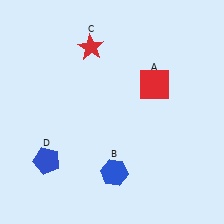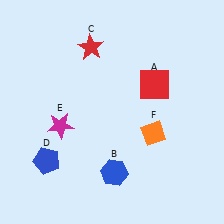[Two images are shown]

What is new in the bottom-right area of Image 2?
An orange diamond (F) was added in the bottom-right area of Image 2.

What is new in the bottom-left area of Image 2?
A magenta star (E) was added in the bottom-left area of Image 2.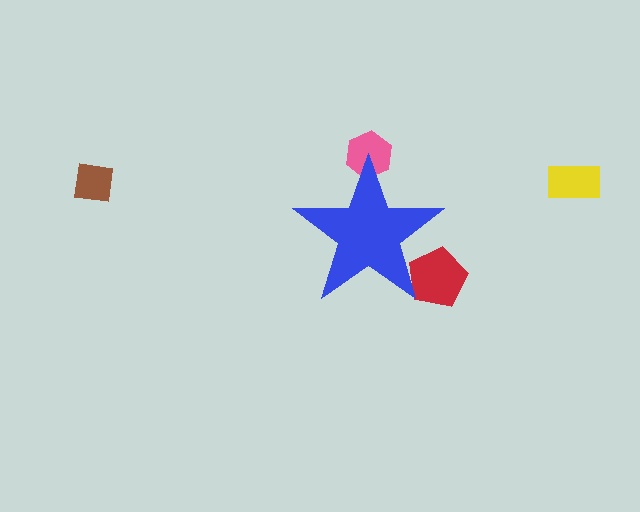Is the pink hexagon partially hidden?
Yes, the pink hexagon is partially hidden behind the blue star.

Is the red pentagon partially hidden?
Yes, the red pentagon is partially hidden behind the blue star.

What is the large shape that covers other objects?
A blue star.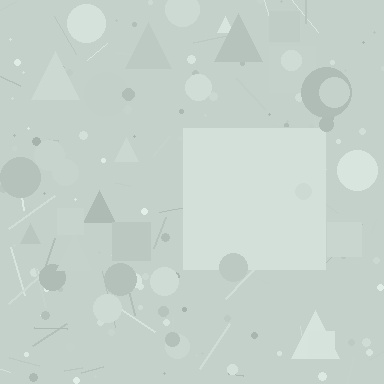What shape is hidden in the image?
A square is hidden in the image.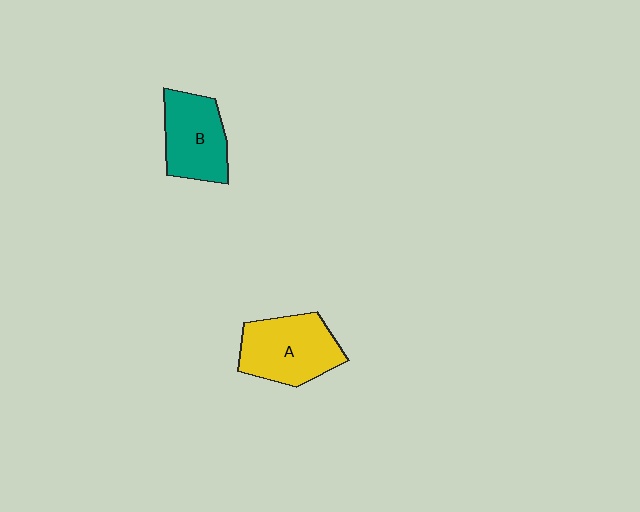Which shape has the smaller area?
Shape B (teal).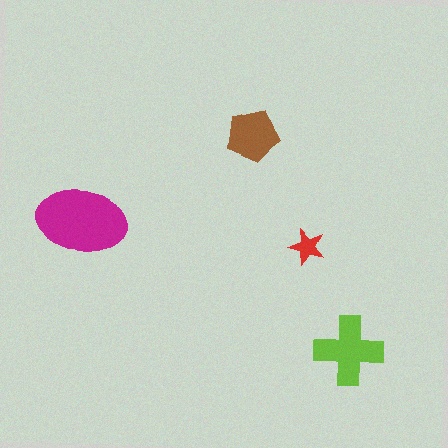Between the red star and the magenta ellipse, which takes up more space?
The magenta ellipse.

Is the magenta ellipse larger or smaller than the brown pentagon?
Larger.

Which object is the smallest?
The red star.